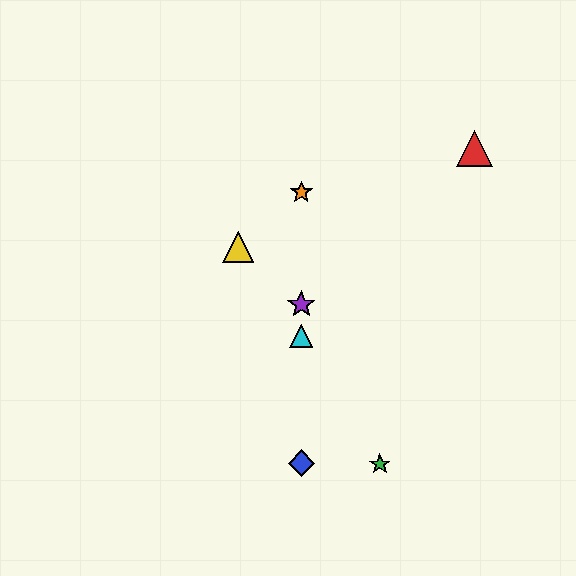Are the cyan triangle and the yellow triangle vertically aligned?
No, the cyan triangle is at x≈301 and the yellow triangle is at x≈238.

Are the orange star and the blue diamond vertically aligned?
Yes, both are at x≈301.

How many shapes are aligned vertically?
4 shapes (the blue diamond, the purple star, the orange star, the cyan triangle) are aligned vertically.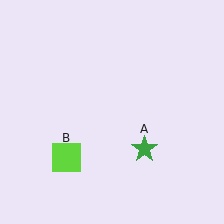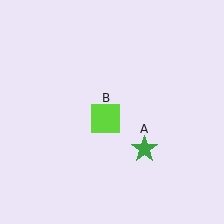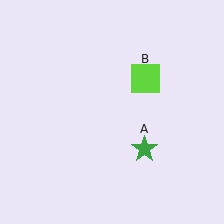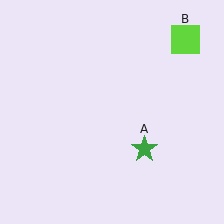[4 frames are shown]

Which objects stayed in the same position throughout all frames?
Green star (object A) remained stationary.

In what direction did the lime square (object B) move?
The lime square (object B) moved up and to the right.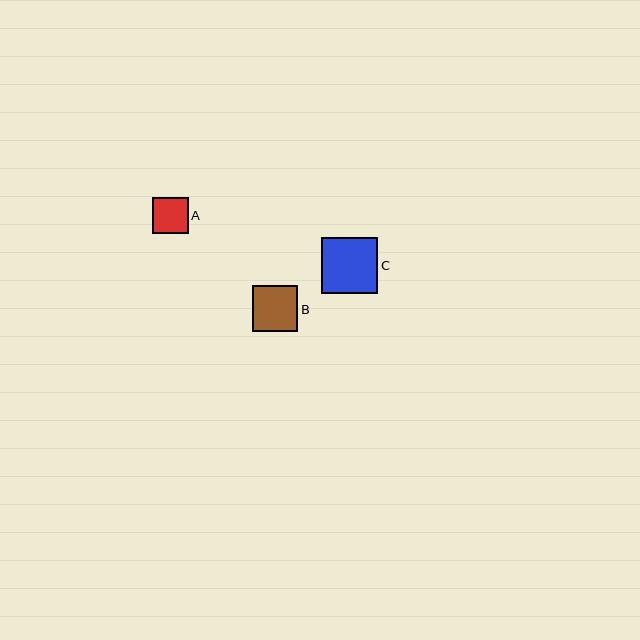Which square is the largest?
Square C is the largest with a size of approximately 56 pixels.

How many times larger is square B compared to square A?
Square B is approximately 1.3 times the size of square A.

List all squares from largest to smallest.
From largest to smallest: C, B, A.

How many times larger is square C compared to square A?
Square C is approximately 1.6 times the size of square A.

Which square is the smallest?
Square A is the smallest with a size of approximately 35 pixels.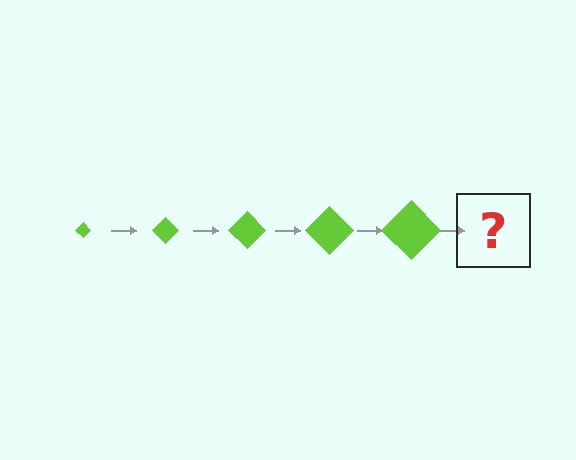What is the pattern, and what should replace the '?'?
The pattern is that the diamond gets progressively larger each step. The '?' should be a lime diamond, larger than the previous one.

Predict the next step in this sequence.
The next step is a lime diamond, larger than the previous one.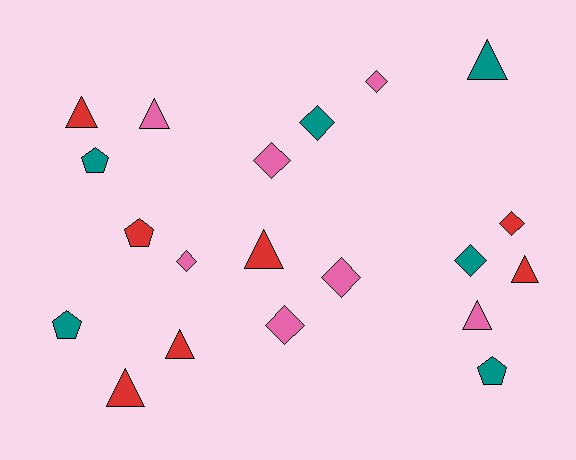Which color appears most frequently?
Red, with 7 objects.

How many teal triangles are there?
There is 1 teal triangle.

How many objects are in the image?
There are 20 objects.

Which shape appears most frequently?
Diamond, with 8 objects.